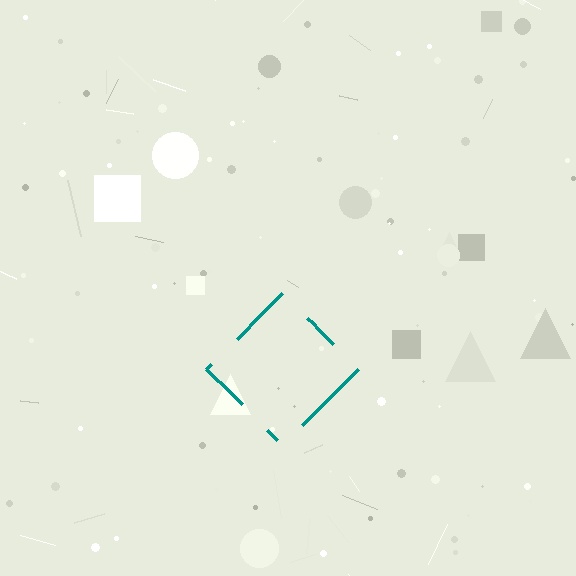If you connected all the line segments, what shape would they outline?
They would outline a diamond.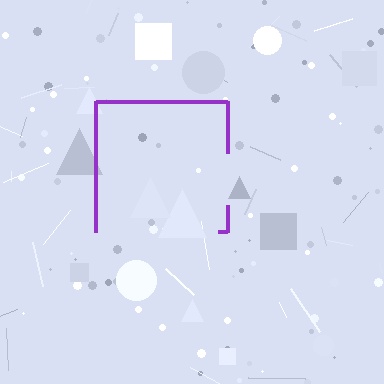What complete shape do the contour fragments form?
The contour fragments form a square.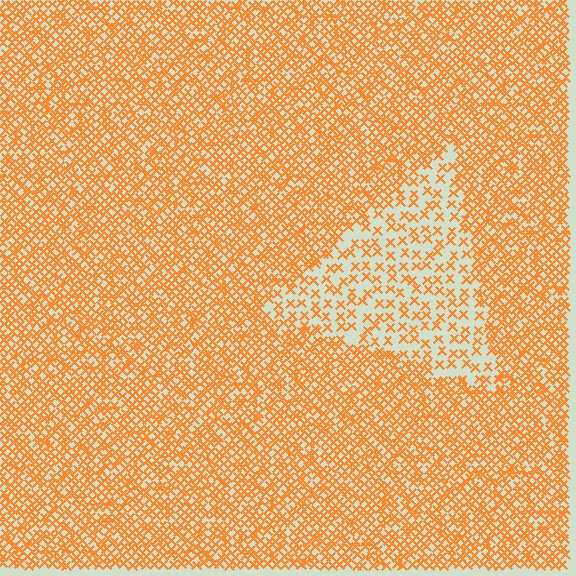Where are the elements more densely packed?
The elements are more densely packed outside the triangle boundary.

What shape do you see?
I see a triangle.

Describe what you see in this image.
The image contains small orange elements arranged at two different densities. A triangle-shaped region is visible where the elements are less densely packed than the surrounding area.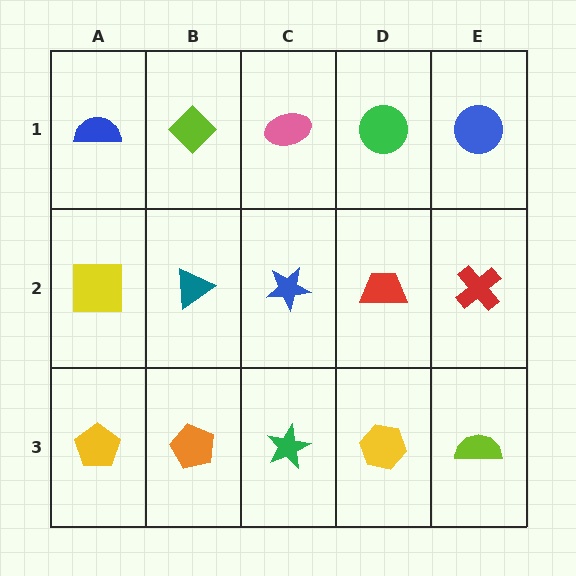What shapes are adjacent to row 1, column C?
A blue star (row 2, column C), a lime diamond (row 1, column B), a green circle (row 1, column D).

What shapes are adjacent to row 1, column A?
A yellow square (row 2, column A), a lime diamond (row 1, column B).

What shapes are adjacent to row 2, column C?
A pink ellipse (row 1, column C), a green star (row 3, column C), a teal triangle (row 2, column B), a red trapezoid (row 2, column D).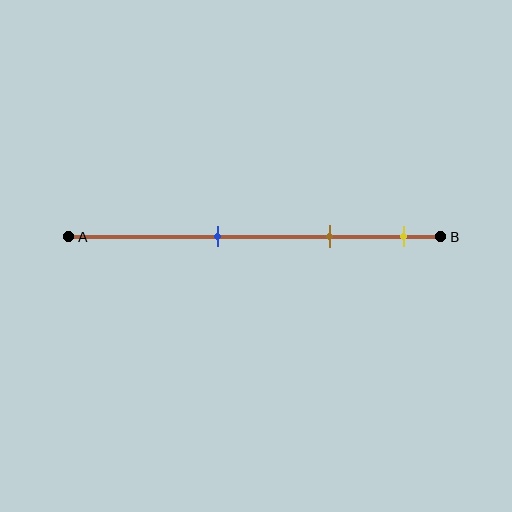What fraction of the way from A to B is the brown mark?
The brown mark is approximately 70% (0.7) of the way from A to B.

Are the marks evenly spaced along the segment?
Yes, the marks are approximately evenly spaced.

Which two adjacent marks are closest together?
The brown and yellow marks are the closest adjacent pair.